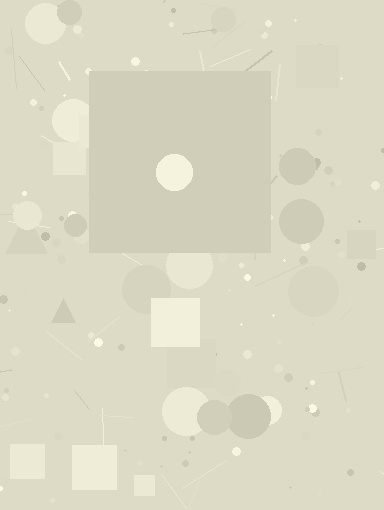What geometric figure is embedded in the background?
A square is embedded in the background.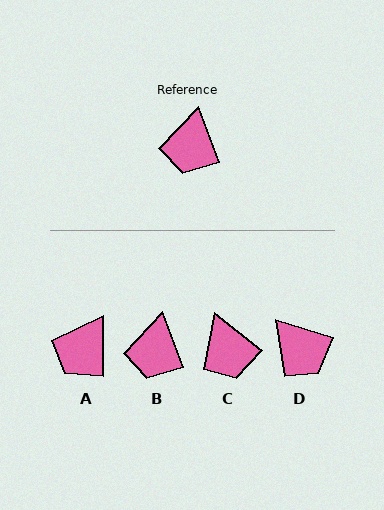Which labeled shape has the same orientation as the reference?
B.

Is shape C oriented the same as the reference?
No, it is off by about 32 degrees.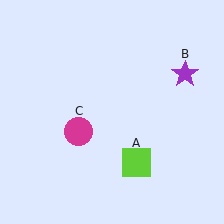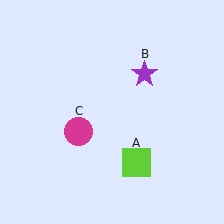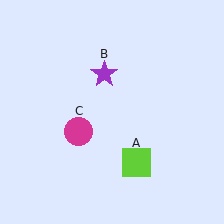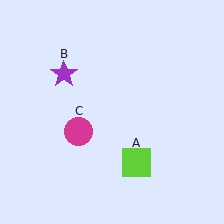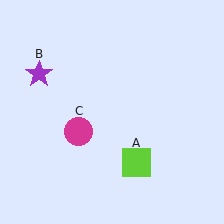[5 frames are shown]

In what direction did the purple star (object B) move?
The purple star (object B) moved left.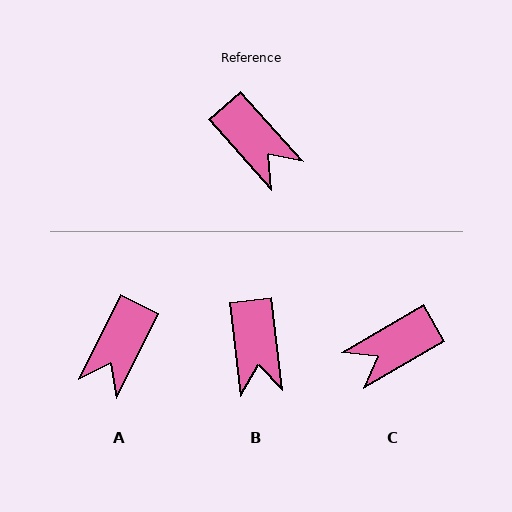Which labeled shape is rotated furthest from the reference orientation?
C, about 101 degrees away.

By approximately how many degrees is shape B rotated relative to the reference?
Approximately 35 degrees clockwise.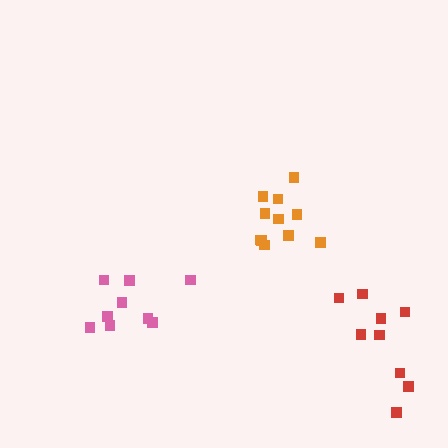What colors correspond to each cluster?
The clusters are colored: orange, pink, red.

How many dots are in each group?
Group 1: 11 dots, Group 2: 9 dots, Group 3: 9 dots (29 total).